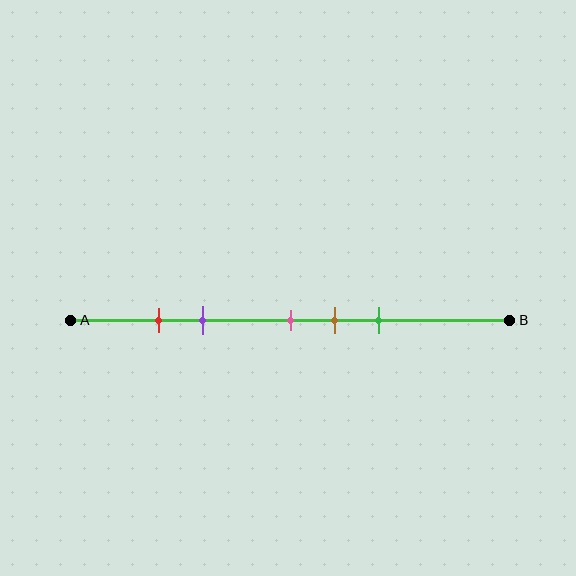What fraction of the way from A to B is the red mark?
The red mark is approximately 20% (0.2) of the way from A to B.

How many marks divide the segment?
There are 5 marks dividing the segment.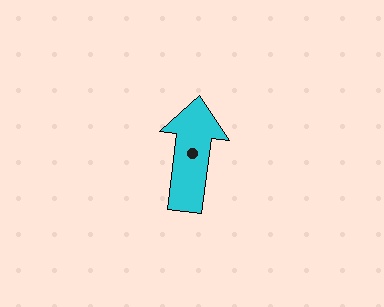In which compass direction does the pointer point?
North.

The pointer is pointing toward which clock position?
Roughly 12 o'clock.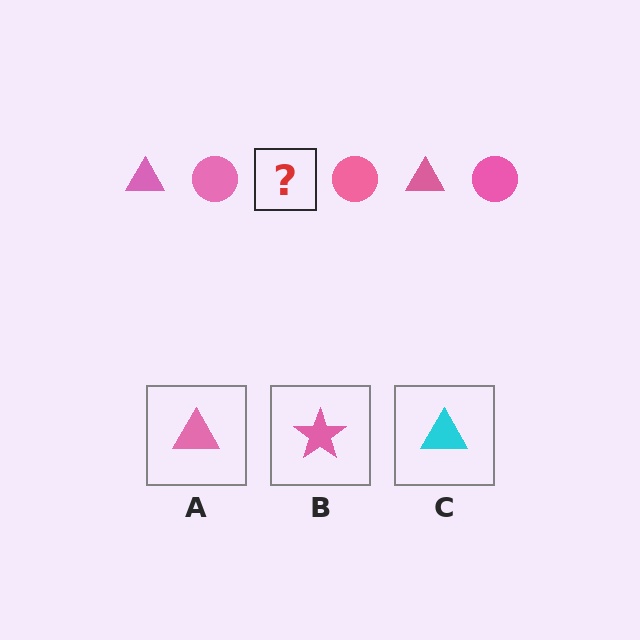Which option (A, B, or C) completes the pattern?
A.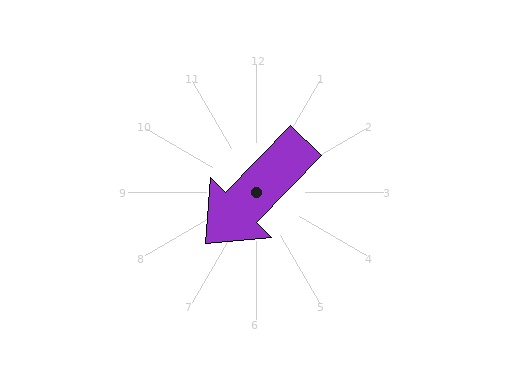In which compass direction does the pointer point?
Southwest.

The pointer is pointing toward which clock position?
Roughly 7 o'clock.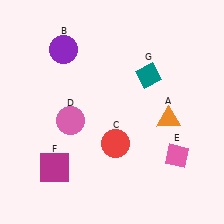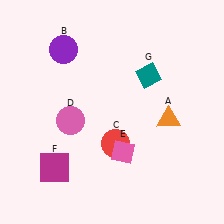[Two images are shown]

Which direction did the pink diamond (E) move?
The pink diamond (E) moved left.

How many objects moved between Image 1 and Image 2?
1 object moved between the two images.